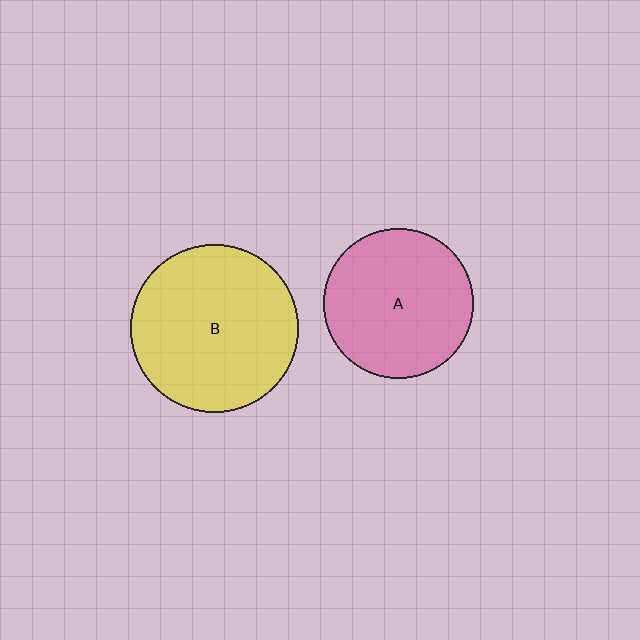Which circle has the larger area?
Circle B (yellow).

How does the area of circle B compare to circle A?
Approximately 1.3 times.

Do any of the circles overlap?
No, none of the circles overlap.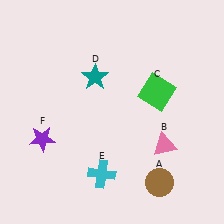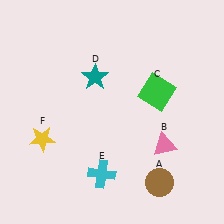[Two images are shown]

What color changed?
The star (F) changed from purple in Image 1 to yellow in Image 2.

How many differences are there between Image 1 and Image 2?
There is 1 difference between the two images.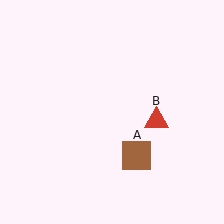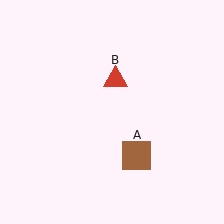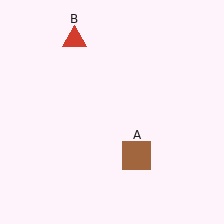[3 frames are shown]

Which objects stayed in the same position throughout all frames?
Brown square (object A) remained stationary.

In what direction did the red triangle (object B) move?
The red triangle (object B) moved up and to the left.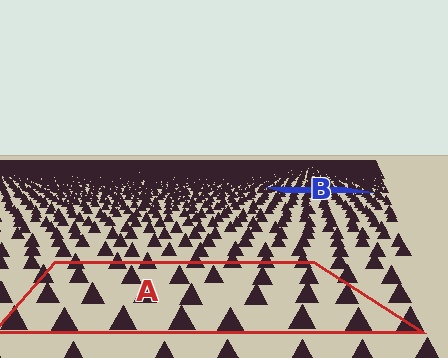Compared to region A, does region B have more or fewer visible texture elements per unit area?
Region B has more texture elements per unit area — they are packed more densely because it is farther away.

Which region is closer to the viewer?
Region A is closer. The texture elements there are larger and more spread out.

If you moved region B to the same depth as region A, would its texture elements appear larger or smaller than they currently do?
They would appear larger. At a closer depth, the same texture elements are projected at a bigger on-screen size.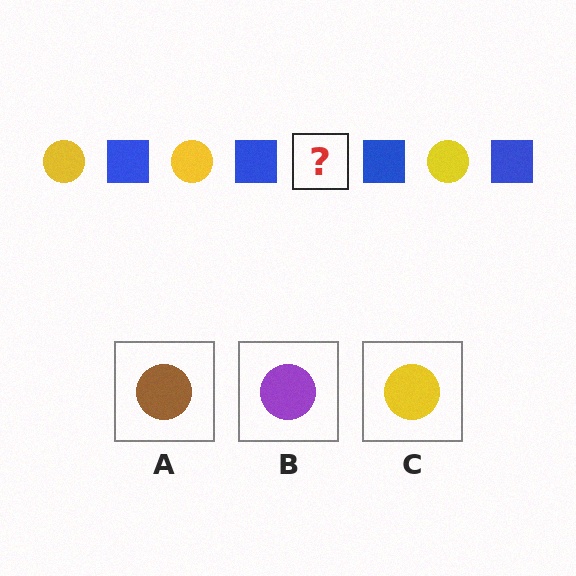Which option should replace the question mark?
Option C.